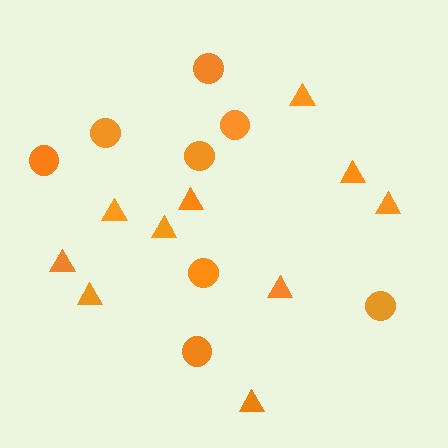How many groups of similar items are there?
There are 2 groups: one group of circles (8) and one group of triangles (10).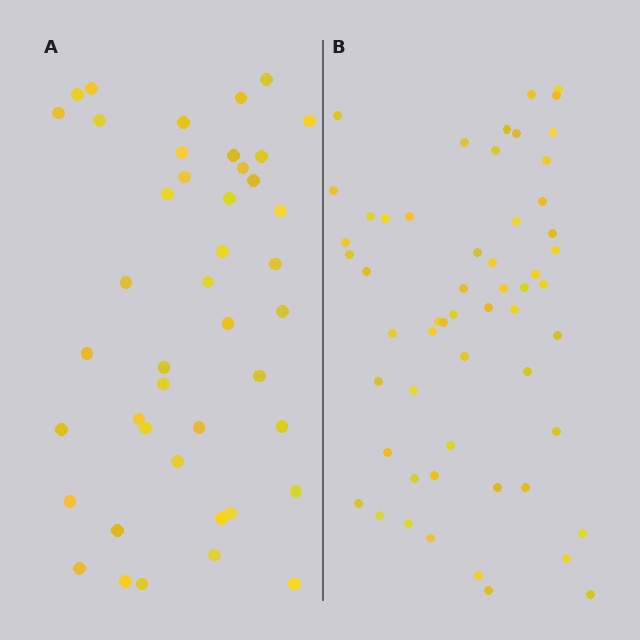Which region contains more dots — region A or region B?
Region B (the right region) has more dots.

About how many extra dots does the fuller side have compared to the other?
Region B has approximately 15 more dots than region A.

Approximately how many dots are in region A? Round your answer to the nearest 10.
About 40 dots. (The exact count is 43, which rounds to 40.)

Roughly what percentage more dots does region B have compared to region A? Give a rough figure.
About 30% more.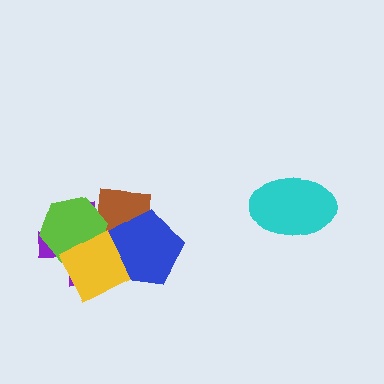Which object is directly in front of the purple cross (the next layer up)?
The lime hexagon is directly in front of the purple cross.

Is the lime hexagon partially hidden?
Yes, it is partially covered by another shape.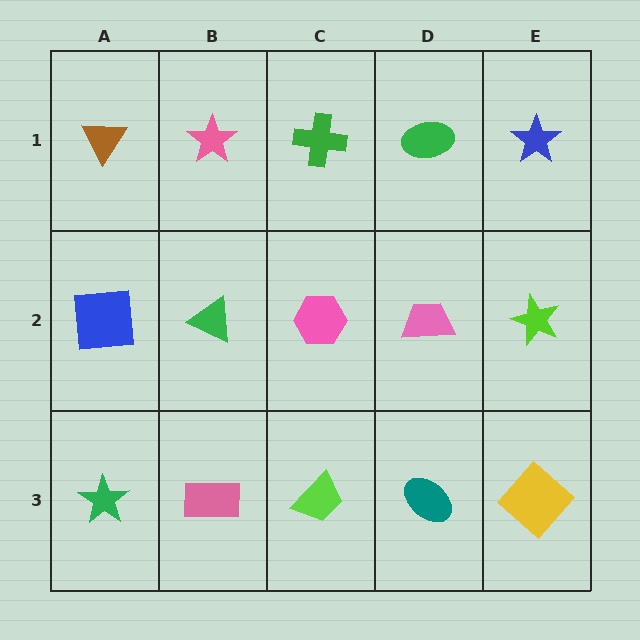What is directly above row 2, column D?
A green ellipse.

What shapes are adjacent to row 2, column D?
A green ellipse (row 1, column D), a teal ellipse (row 3, column D), a pink hexagon (row 2, column C), a lime star (row 2, column E).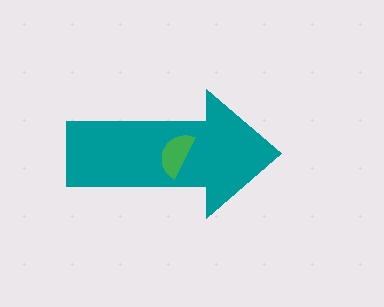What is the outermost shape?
The teal arrow.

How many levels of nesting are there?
2.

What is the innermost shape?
The green semicircle.